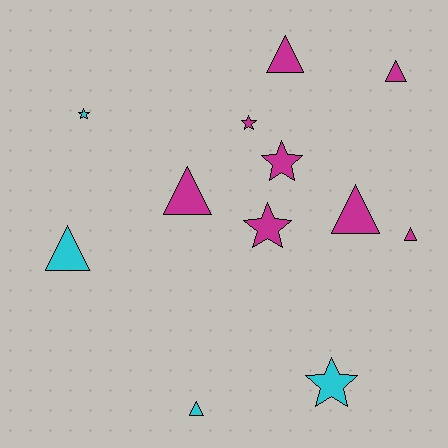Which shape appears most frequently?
Triangle, with 7 objects.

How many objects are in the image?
There are 12 objects.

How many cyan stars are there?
There are 2 cyan stars.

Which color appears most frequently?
Magenta, with 8 objects.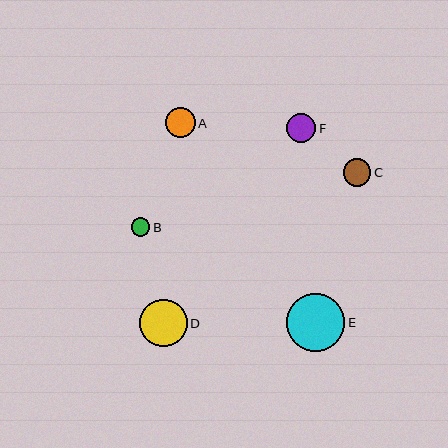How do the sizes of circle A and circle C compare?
Circle A and circle C are approximately the same size.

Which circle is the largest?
Circle E is the largest with a size of approximately 59 pixels.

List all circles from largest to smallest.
From largest to smallest: E, D, A, F, C, B.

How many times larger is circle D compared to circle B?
Circle D is approximately 2.6 times the size of circle B.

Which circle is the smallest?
Circle B is the smallest with a size of approximately 19 pixels.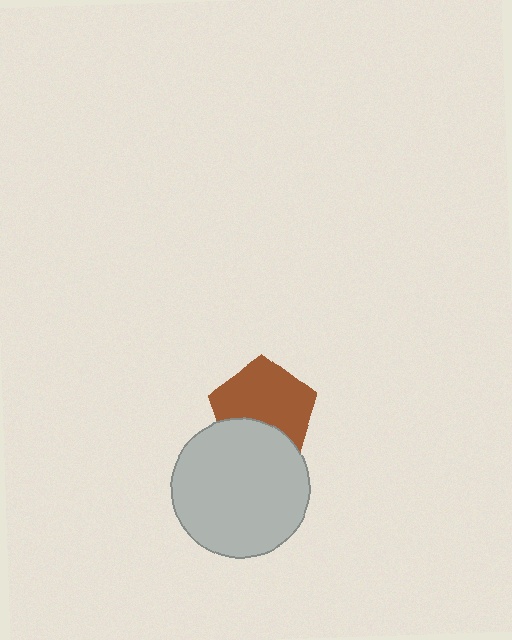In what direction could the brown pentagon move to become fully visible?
The brown pentagon could move up. That would shift it out from behind the light gray circle entirely.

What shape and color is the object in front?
The object in front is a light gray circle.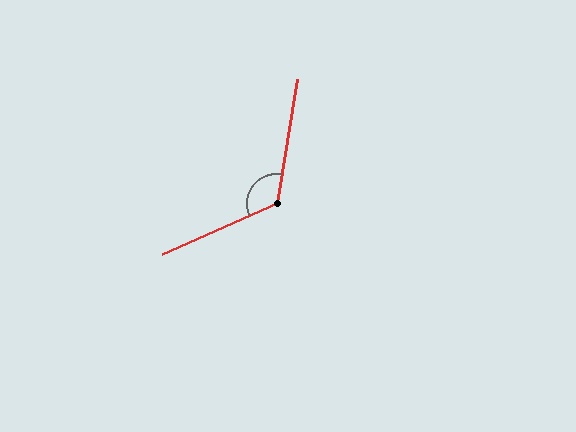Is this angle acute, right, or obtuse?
It is obtuse.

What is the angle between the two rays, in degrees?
Approximately 124 degrees.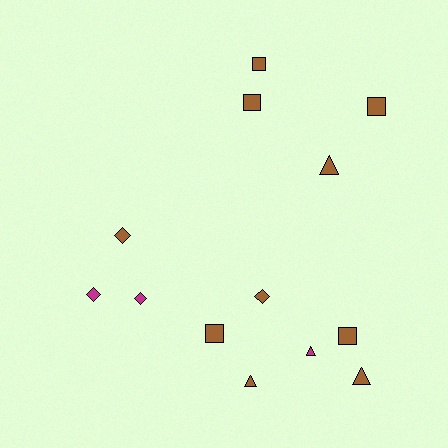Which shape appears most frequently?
Square, with 5 objects.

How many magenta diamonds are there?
There are 2 magenta diamonds.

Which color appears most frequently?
Brown, with 10 objects.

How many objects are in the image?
There are 13 objects.